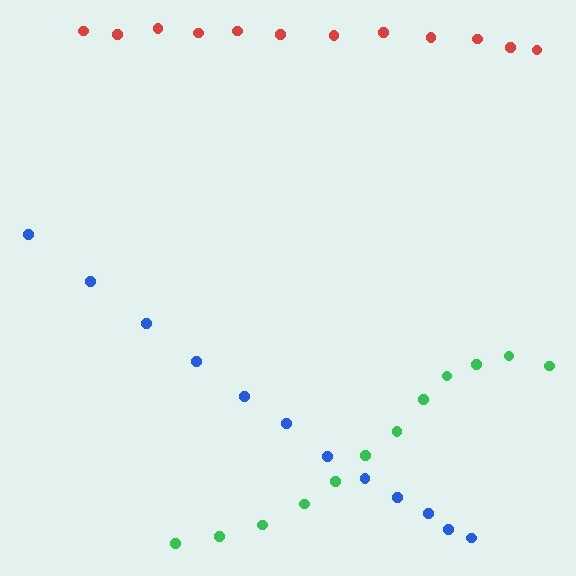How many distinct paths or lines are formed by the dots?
There are 3 distinct paths.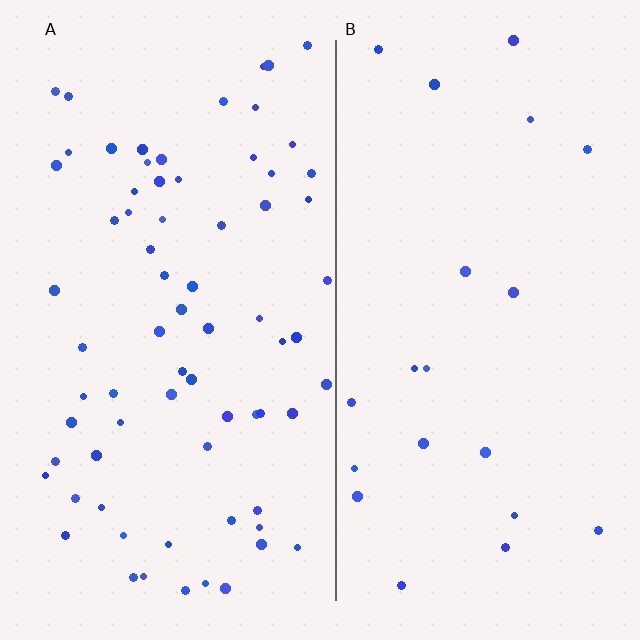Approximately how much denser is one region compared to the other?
Approximately 3.4× — region A over region B.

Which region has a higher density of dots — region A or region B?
A (the left).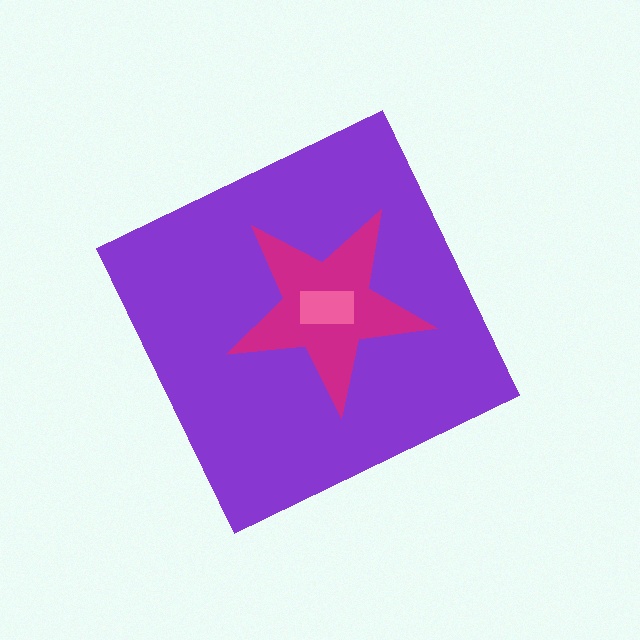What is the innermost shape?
The pink rectangle.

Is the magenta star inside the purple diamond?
Yes.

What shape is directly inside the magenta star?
The pink rectangle.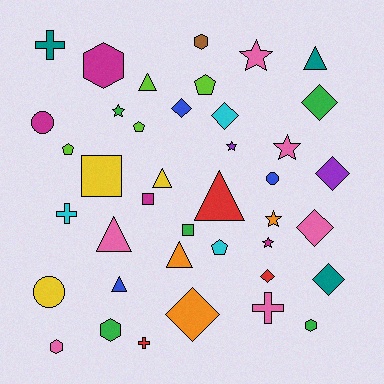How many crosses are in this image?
There are 4 crosses.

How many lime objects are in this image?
There are 4 lime objects.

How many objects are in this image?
There are 40 objects.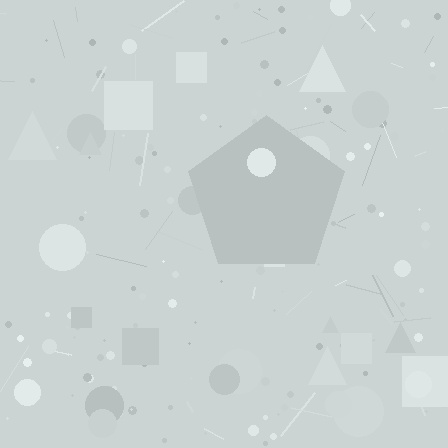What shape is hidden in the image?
A pentagon is hidden in the image.